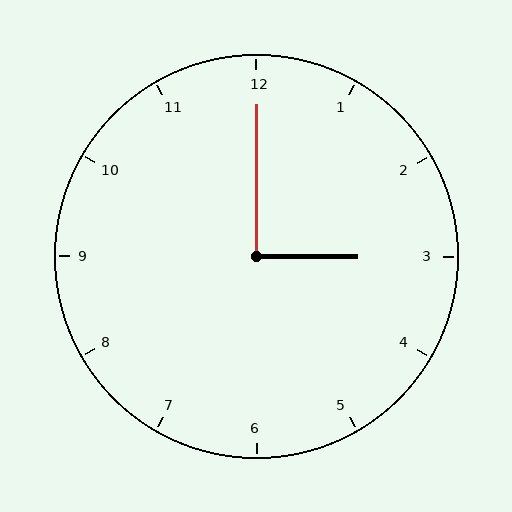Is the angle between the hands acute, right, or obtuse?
It is right.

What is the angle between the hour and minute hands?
Approximately 90 degrees.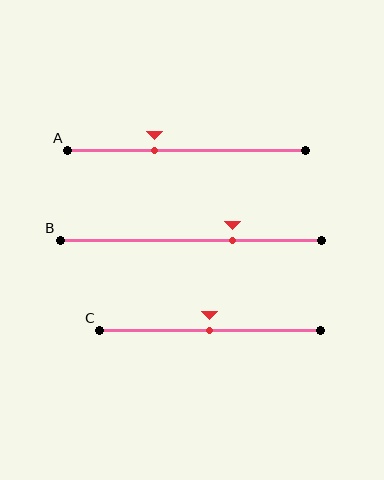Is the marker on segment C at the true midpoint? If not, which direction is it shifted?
Yes, the marker on segment C is at the true midpoint.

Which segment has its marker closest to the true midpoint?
Segment C has its marker closest to the true midpoint.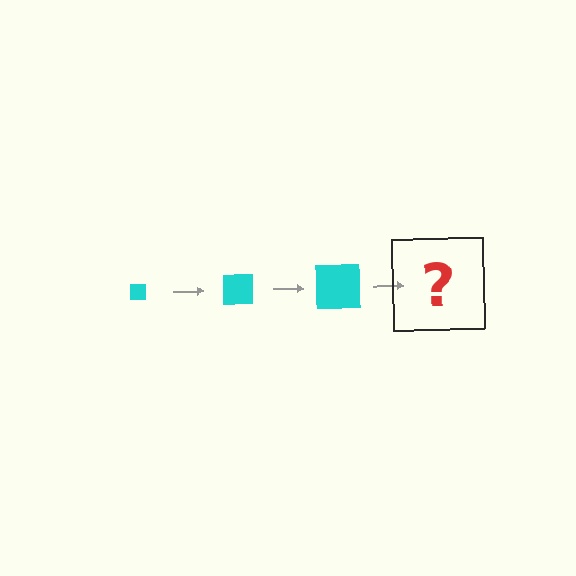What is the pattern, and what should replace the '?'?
The pattern is that the square gets progressively larger each step. The '?' should be a cyan square, larger than the previous one.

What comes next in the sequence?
The next element should be a cyan square, larger than the previous one.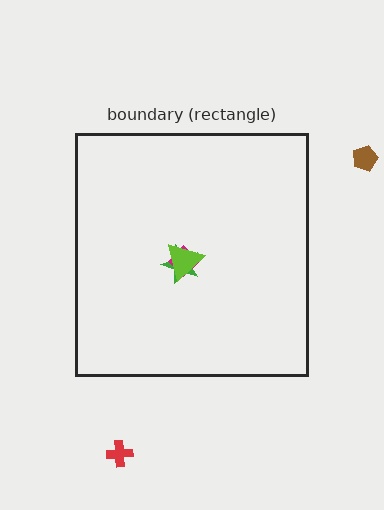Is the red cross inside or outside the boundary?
Outside.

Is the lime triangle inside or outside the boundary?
Inside.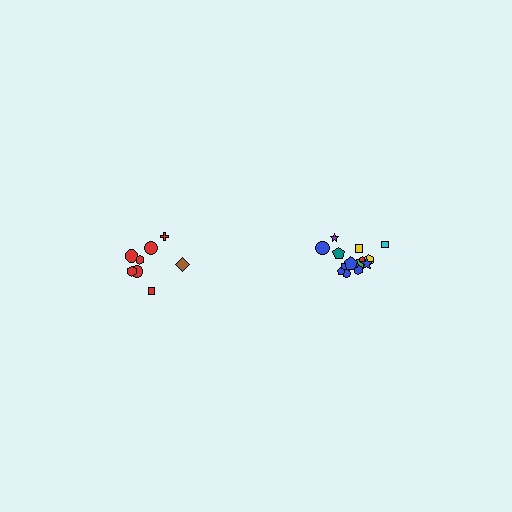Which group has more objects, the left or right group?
The right group.